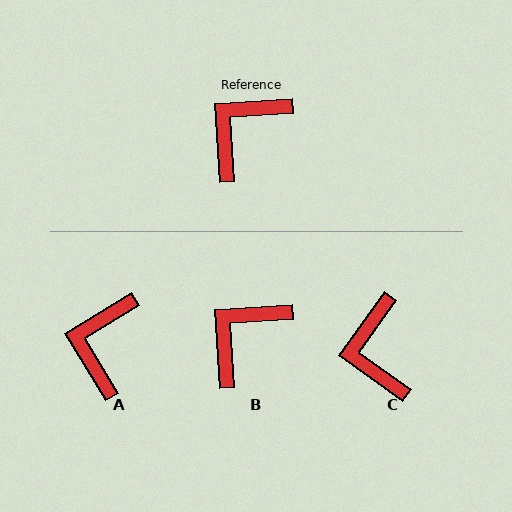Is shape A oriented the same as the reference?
No, it is off by about 28 degrees.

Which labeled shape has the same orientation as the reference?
B.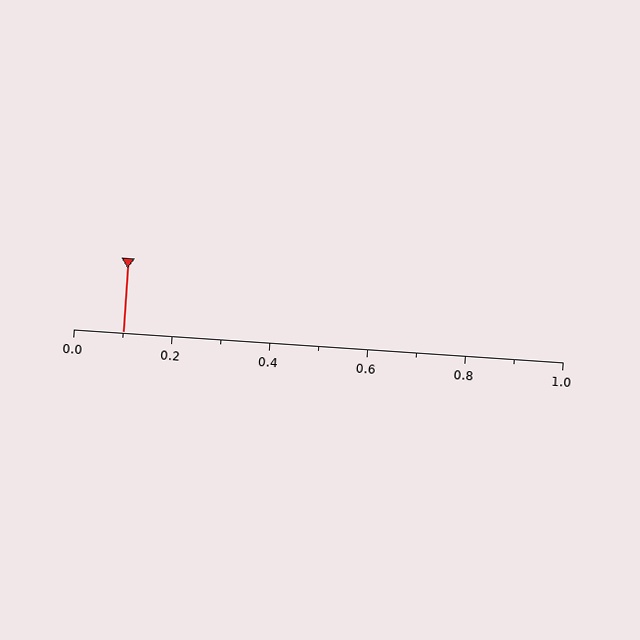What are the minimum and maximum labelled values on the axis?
The axis runs from 0.0 to 1.0.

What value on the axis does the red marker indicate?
The marker indicates approximately 0.1.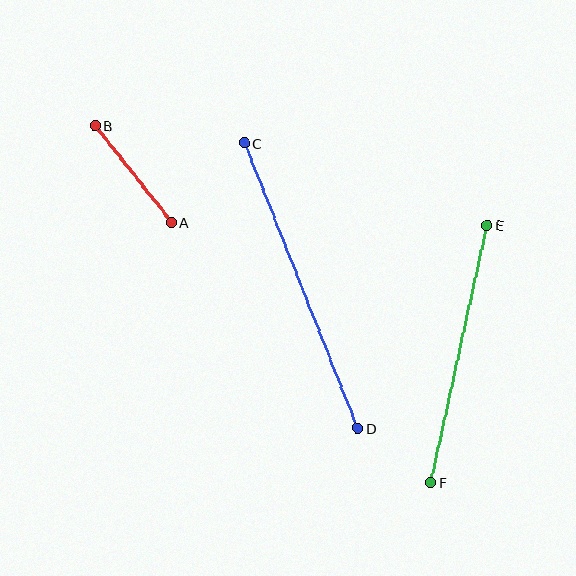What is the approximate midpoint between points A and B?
The midpoint is at approximately (133, 174) pixels.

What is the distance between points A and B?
The distance is approximately 123 pixels.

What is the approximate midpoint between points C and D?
The midpoint is at approximately (301, 285) pixels.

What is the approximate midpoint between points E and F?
The midpoint is at approximately (459, 354) pixels.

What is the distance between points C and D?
The distance is approximately 307 pixels.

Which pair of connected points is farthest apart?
Points C and D are farthest apart.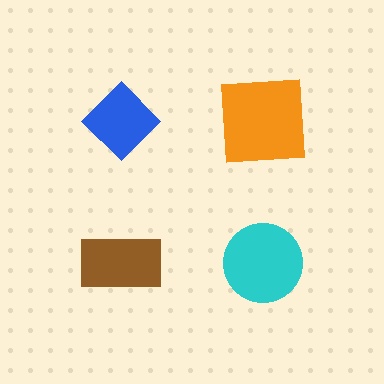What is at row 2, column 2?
A cyan circle.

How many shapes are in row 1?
2 shapes.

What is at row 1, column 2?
An orange square.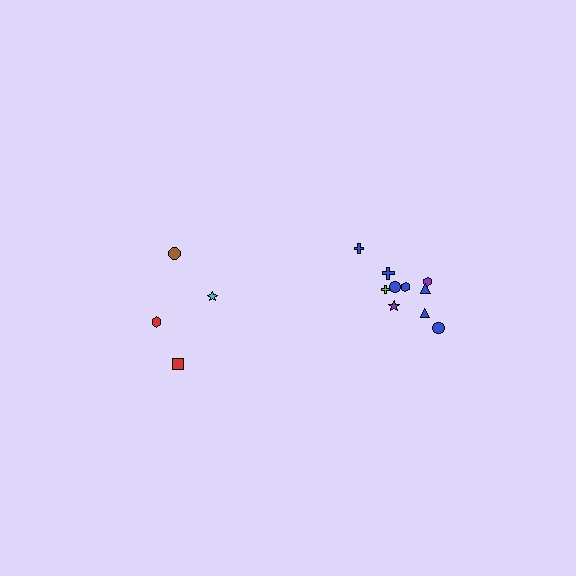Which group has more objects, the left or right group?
The right group.